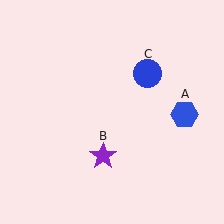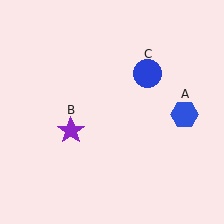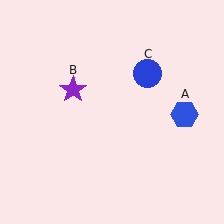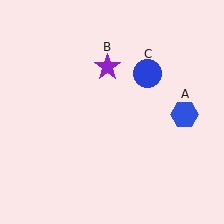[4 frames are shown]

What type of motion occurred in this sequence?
The purple star (object B) rotated clockwise around the center of the scene.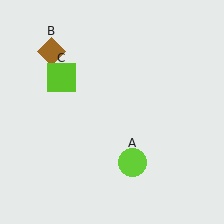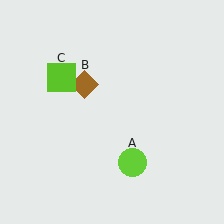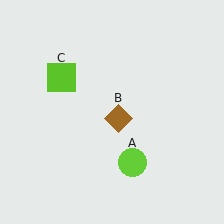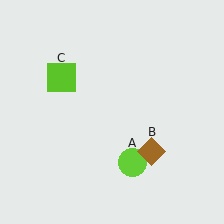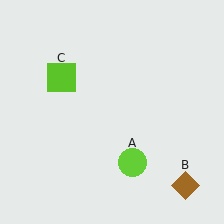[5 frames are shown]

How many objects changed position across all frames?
1 object changed position: brown diamond (object B).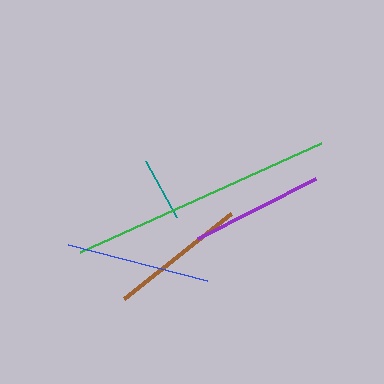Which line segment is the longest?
The green line is the longest at approximately 265 pixels.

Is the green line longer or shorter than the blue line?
The green line is longer than the blue line.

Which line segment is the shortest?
The teal line is the shortest at approximately 64 pixels.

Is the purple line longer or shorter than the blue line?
The blue line is longer than the purple line.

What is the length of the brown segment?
The brown segment is approximately 137 pixels long.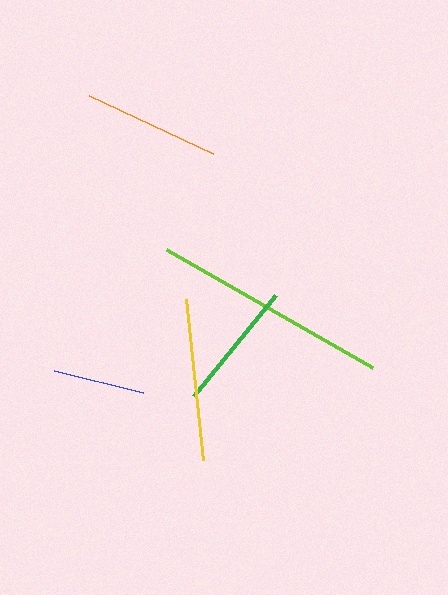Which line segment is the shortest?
The blue line is the shortest at approximately 91 pixels.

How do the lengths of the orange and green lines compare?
The orange and green lines are approximately the same length.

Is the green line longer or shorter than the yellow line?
The yellow line is longer than the green line.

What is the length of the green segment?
The green segment is approximately 130 pixels long.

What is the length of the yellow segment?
The yellow segment is approximately 162 pixels long.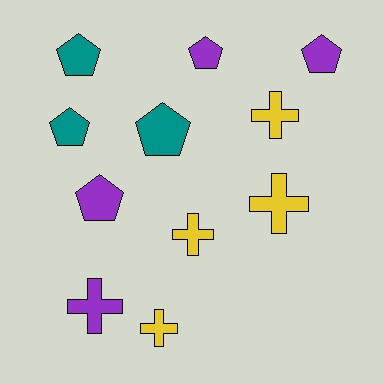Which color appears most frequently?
Purple, with 4 objects.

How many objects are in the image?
There are 11 objects.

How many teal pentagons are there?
There are 3 teal pentagons.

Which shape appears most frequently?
Pentagon, with 6 objects.